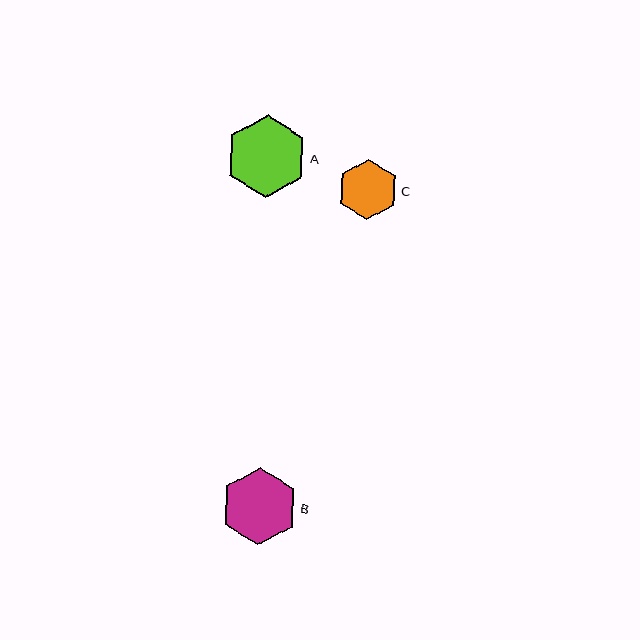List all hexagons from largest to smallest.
From largest to smallest: A, B, C.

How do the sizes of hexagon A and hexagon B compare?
Hexagon A and hexagon B are approximately the same size.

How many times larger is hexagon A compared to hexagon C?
Hexagon A is approximately 1.4 times the size of hexagon C.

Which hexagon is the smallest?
Hexagon C is the smallest with a size of approximately 61 pixels.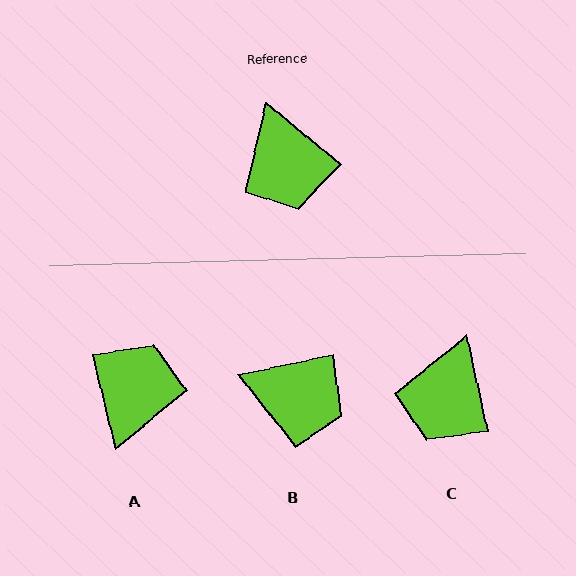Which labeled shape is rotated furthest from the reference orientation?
A, about 143 degrees away.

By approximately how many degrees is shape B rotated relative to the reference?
Approximately 51 degrees counter-clockwise.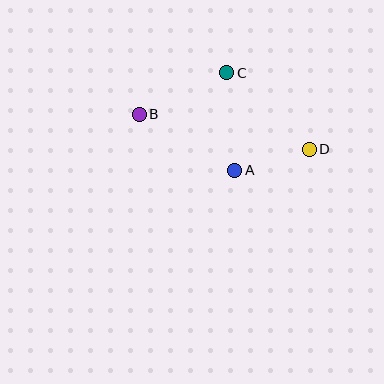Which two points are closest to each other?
Points A and D are closest to each other.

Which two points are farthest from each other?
Points B and D are farthest from each other.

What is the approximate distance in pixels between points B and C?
The distance between B and C is approximately 97 pixels.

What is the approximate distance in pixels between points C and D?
The distance between C and D is approximately 112 pixels.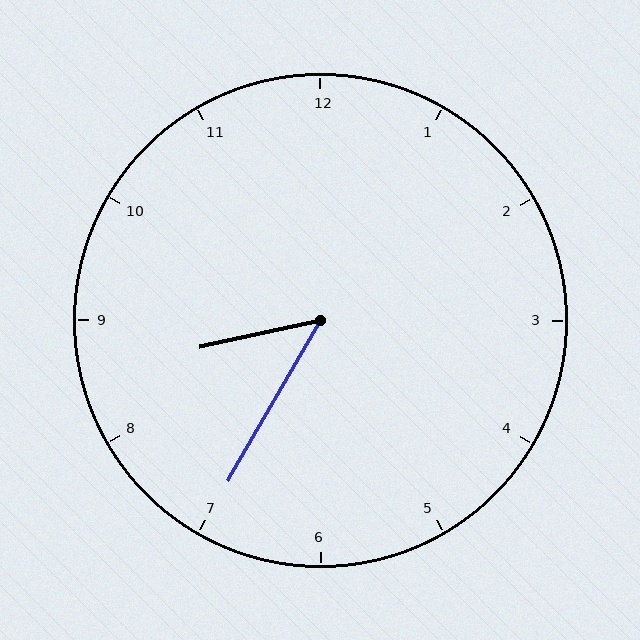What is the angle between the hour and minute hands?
Approximately 48 degrees.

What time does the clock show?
8:35.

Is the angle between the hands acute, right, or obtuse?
It is acute.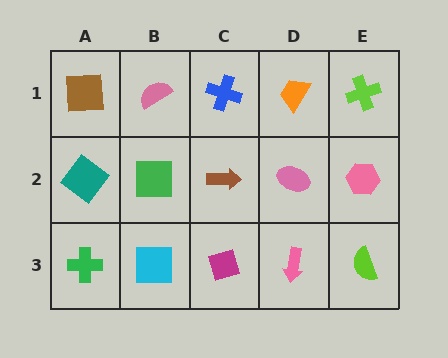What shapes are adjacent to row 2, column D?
An orange trapezoid (row 1, column D), a pink arrow (row 3, column D), a brown arrow (row 2, column C), a pink hexagon (row 2, column E).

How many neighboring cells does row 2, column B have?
4.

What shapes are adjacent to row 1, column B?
A green square (row 2, column B), a brown square (row 1, column A), a blue cross (row 1, column C).